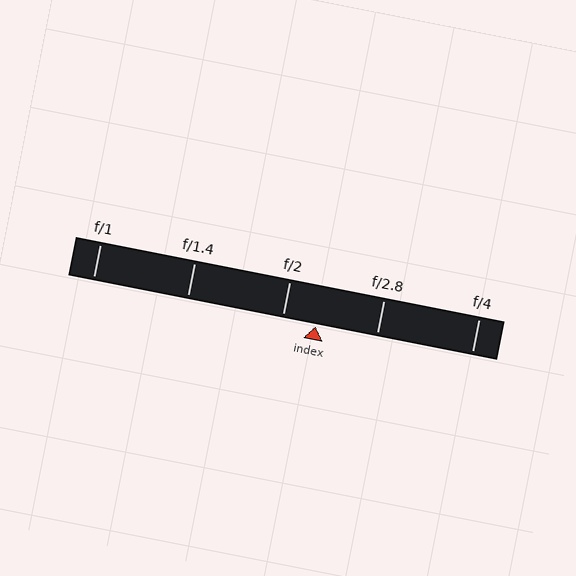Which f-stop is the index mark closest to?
The index mark is closest to f/2.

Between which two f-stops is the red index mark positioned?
The index mark is between f/2 and f/2.8.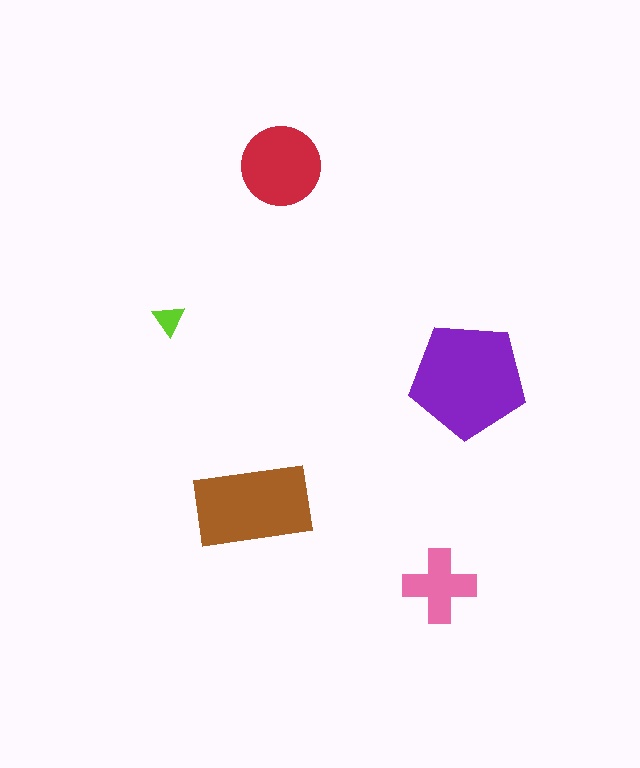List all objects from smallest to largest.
The lime triangle, the pink cross, the red circle, the brown rectangle, the purple pentagon.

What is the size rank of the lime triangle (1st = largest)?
5th.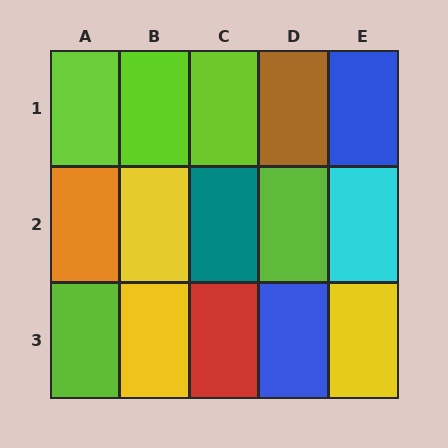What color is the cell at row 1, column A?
Lime.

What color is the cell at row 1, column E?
Blue.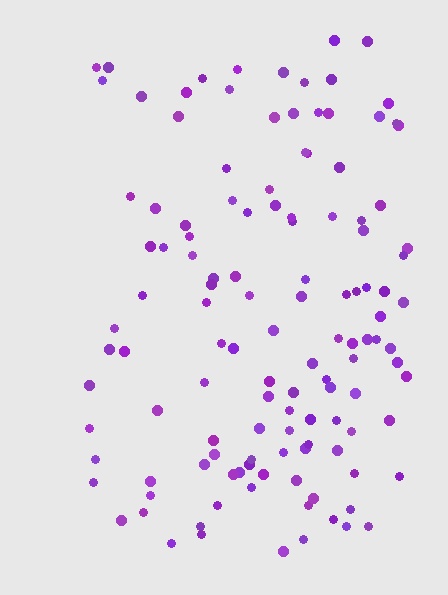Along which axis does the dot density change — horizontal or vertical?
Horizontal.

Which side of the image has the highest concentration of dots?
The right.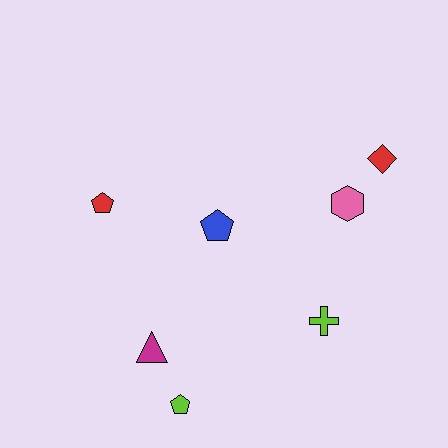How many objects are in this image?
There are 7 objects.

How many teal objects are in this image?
There are no teal objects.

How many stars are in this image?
There are no stars.